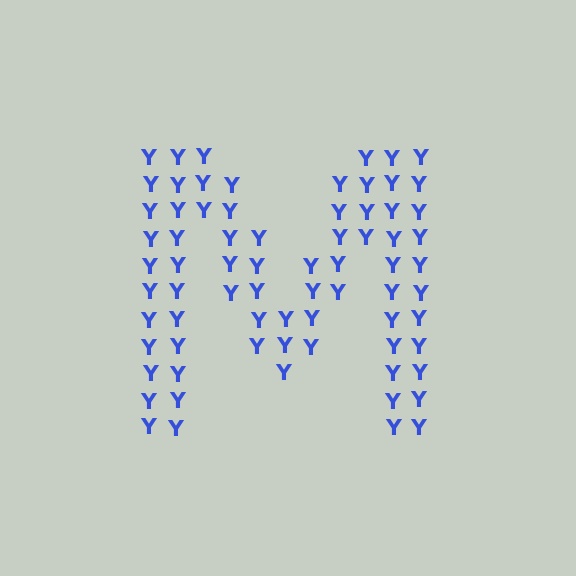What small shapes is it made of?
It is made of small letter Y's.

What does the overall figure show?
The overall figure shows the letter M.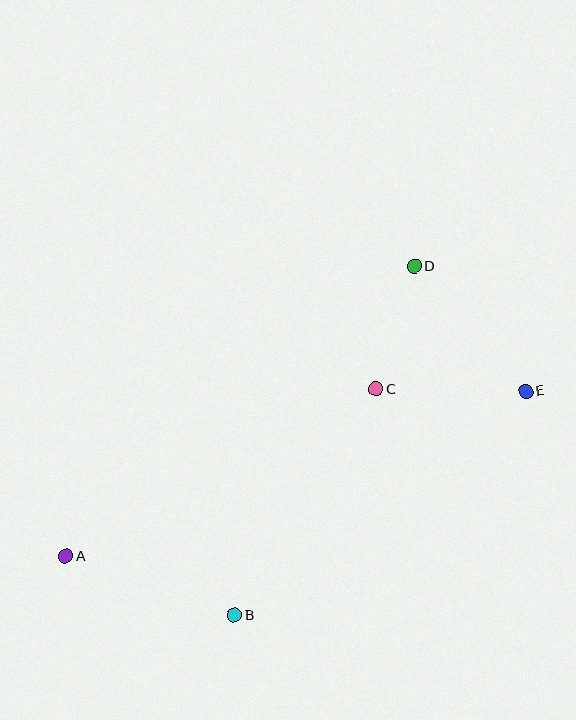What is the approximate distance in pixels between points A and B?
The distance between A and B is approximately 178 pixels.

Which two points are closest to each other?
Points C and D are closest to each other.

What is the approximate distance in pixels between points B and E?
The distance between B and E is approximately 368 pixels.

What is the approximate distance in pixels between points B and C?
The distance between B and C is approximately 267 pixels.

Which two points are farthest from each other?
Points A and E are farthest from each other.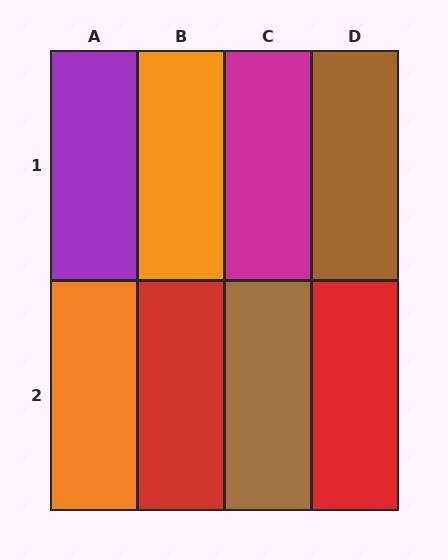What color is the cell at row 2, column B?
Red.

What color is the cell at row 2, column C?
Brown.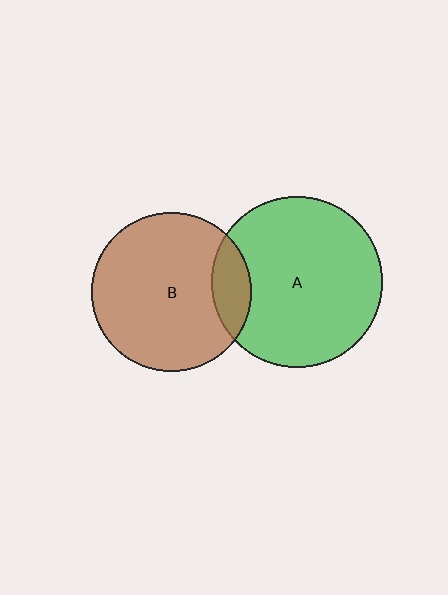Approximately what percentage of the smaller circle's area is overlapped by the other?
Approximately 15%.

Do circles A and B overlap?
Yes.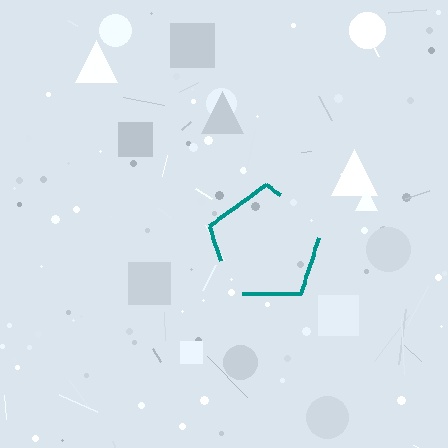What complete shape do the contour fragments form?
The contour fragments form a pentagon.